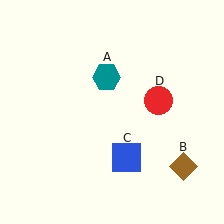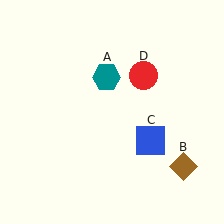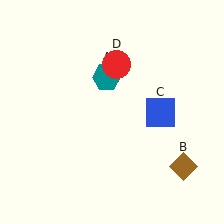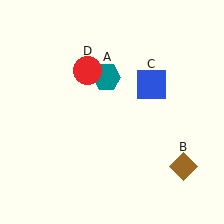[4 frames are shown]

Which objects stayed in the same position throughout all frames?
Teal hexagon (object A) and brown diamond (object B) remained stationary.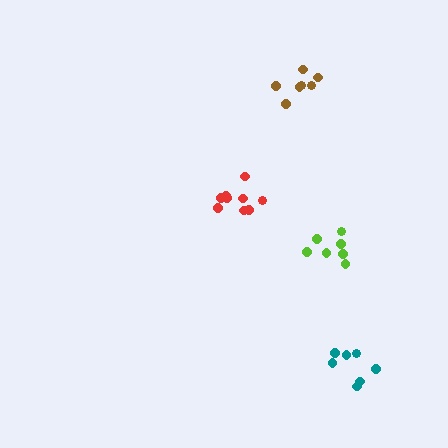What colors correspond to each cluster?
The clusters are colored: teal, brown, red, lime.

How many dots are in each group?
Group 1: 7 dots, Group 2: 7 dots, Group 3: 9 dots, Group 4: 7 dots (30 total).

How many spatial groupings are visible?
There are 4 spatial groupings.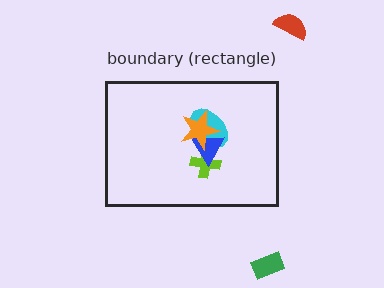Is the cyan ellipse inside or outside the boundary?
Inside.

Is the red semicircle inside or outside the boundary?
Outside.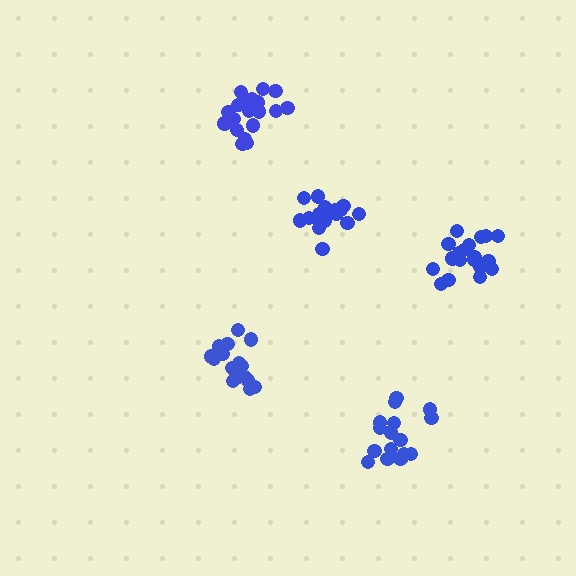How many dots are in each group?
Group 1: 17 dots, Group 2: 19 dots, Group 3: 17 dots, Group 4: 18 dots, Group 5: 20 dots (91 total).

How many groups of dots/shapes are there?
There are 5 groups.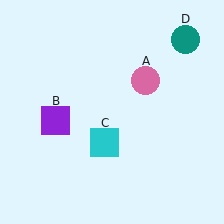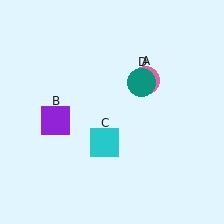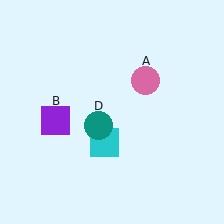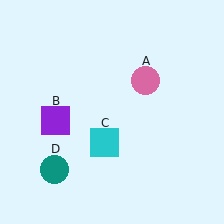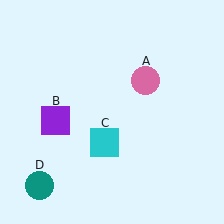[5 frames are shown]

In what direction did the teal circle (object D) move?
The teal circle (object D) moved down and to the left.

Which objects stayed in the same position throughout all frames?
Pink circle (object A) and purple square (object B) and cyan square (object C) remained stationary.